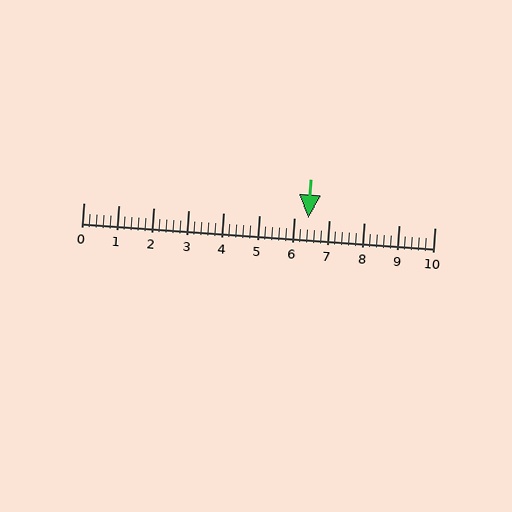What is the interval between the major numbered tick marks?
The major tick marks are spaced 1 units apart.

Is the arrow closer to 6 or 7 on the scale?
The arrow is closer to 6.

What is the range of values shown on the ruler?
The ruler shows values from 0 to 10.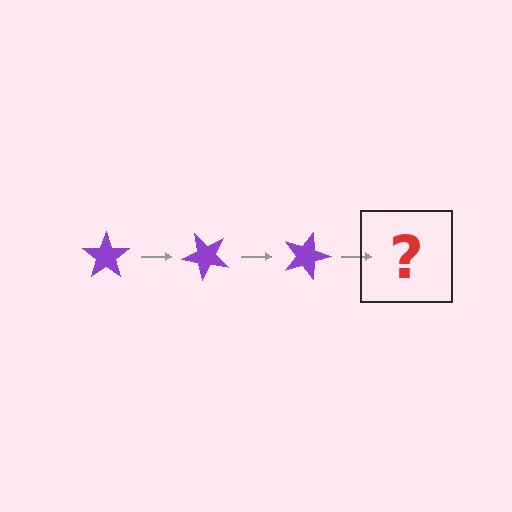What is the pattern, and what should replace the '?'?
The pattern is that the star rotates 45 degrees each step. The '?' should be a purple star rotated 135 degrees.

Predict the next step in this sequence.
The next step is a purple star rotated 135 degrees.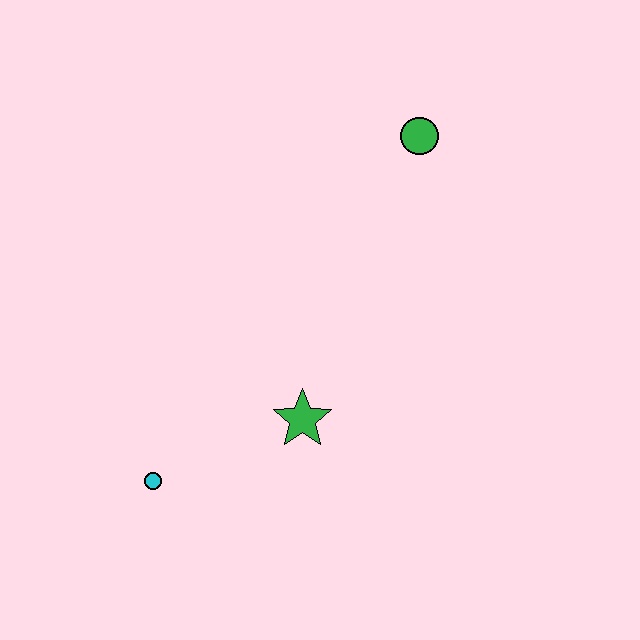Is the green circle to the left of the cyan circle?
No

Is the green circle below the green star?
No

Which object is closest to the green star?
The cyan circle is closest to the green star.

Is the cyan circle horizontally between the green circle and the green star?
No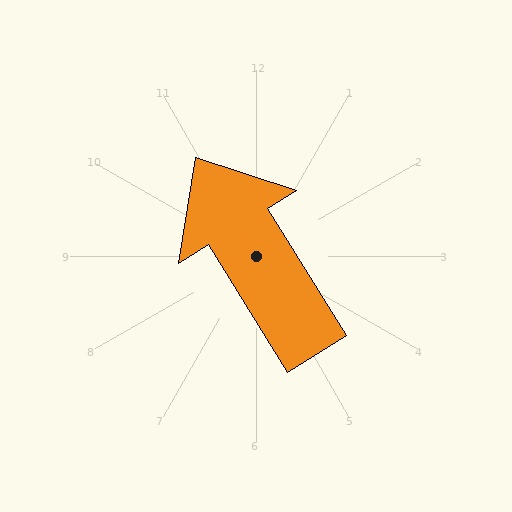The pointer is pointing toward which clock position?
Roughly 11 o'clock.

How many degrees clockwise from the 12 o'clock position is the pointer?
Approximately 328 degrees.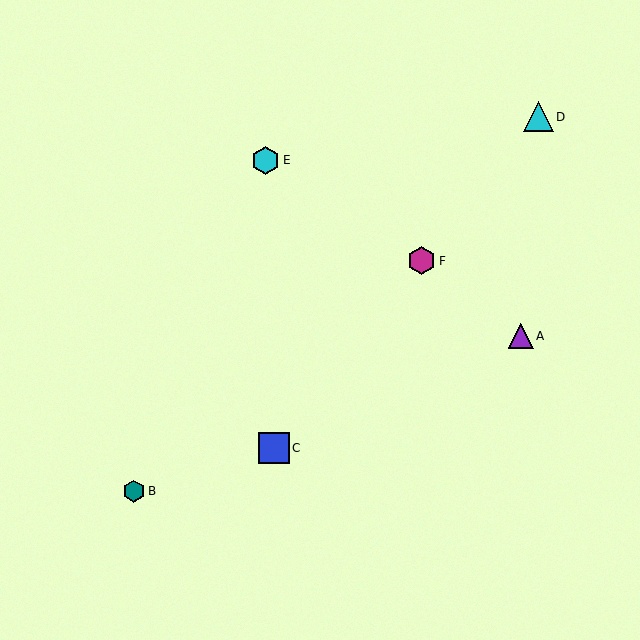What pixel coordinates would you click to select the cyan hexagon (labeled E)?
Click at (265, 160) to select the cyan hexagon E.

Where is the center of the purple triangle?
The center of the purple triangle is at (521, 336).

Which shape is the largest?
The blue square (labeled C) is the largest.